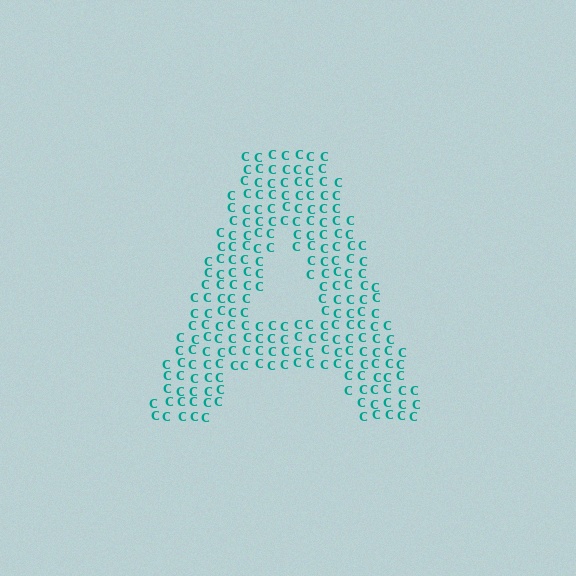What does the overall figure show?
The overall figure shows the letter A.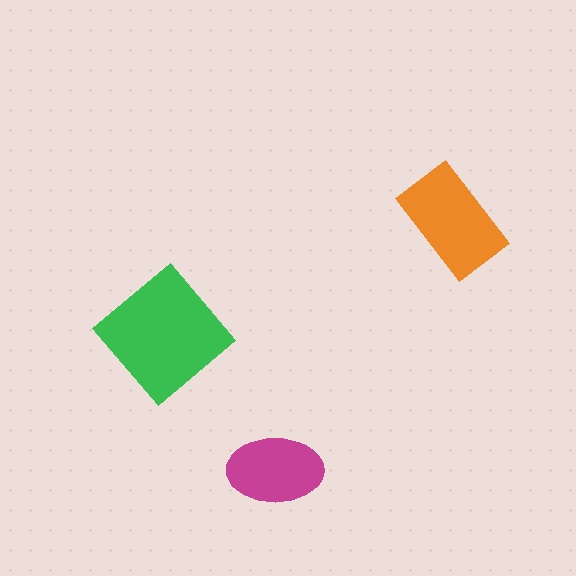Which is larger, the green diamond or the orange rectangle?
The green diamond.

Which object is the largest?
The green diamond.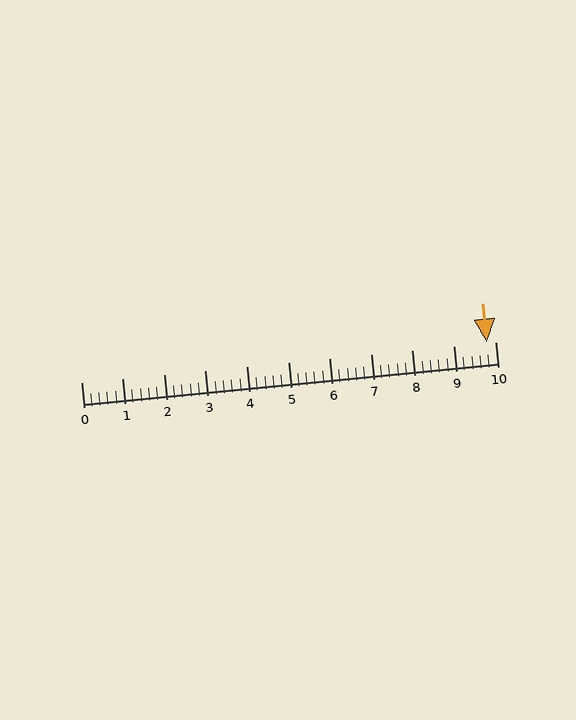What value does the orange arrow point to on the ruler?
The orange arrow points to approximately 9.8.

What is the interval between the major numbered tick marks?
The major tick marks are spaced 1 units apart.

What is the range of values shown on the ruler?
The ruler shows values from 0 to 10.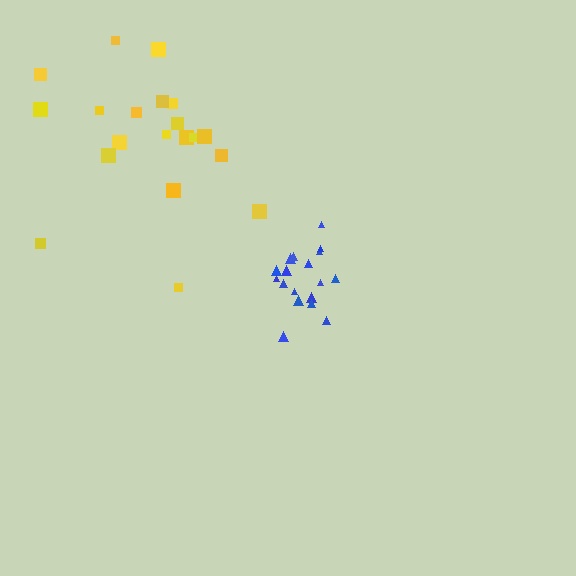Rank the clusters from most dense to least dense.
blue, yellow.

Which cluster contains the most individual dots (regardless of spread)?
Yellow (20).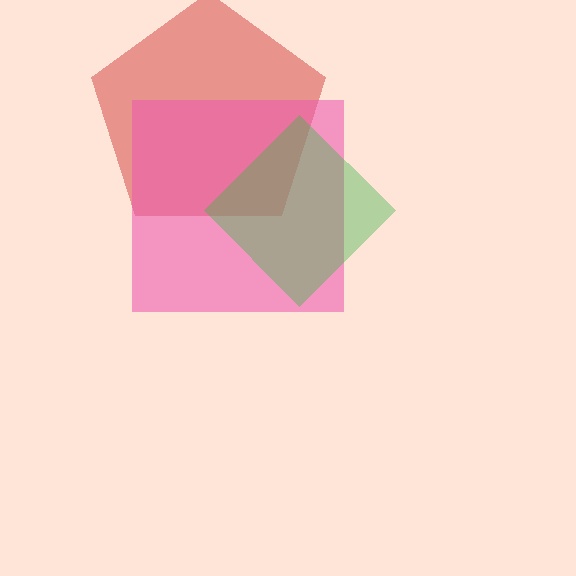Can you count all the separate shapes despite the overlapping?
Yes, there are 3 separate shapes.